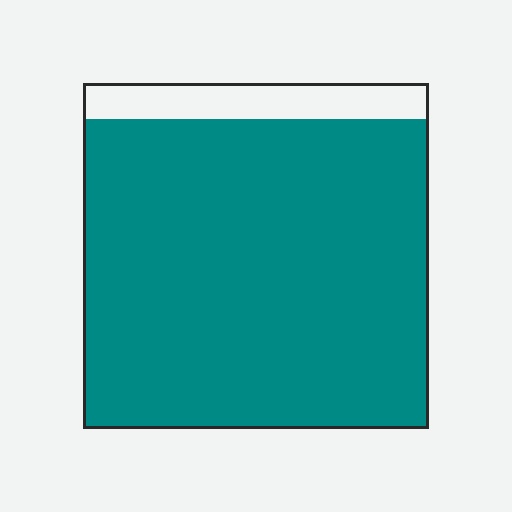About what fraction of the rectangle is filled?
About nine tenths (9/10).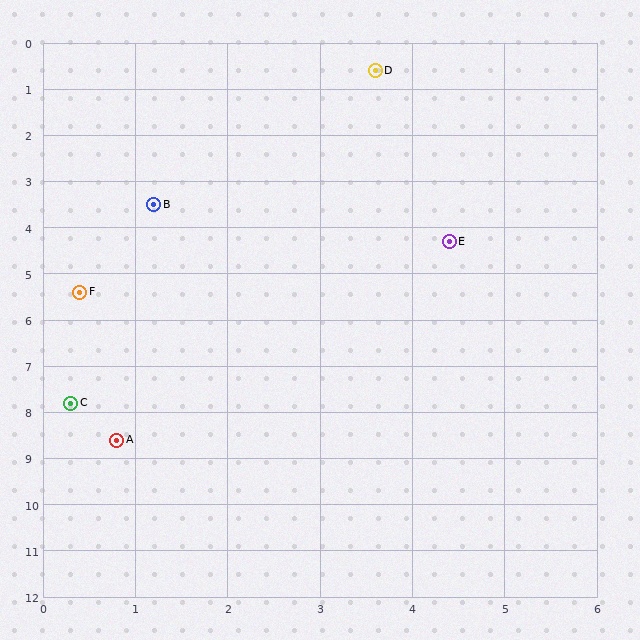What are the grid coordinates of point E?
Point E is at approximately (4.4, 4.3).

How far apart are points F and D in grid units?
Points F and D are about 5.8 grid units apart.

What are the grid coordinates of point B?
Point B is at approximately (1.2, 3.5).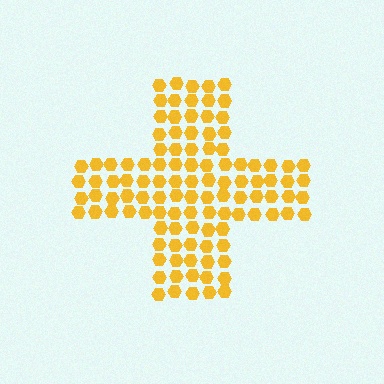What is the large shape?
The large shape is a cross.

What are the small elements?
The small elements are hexagons.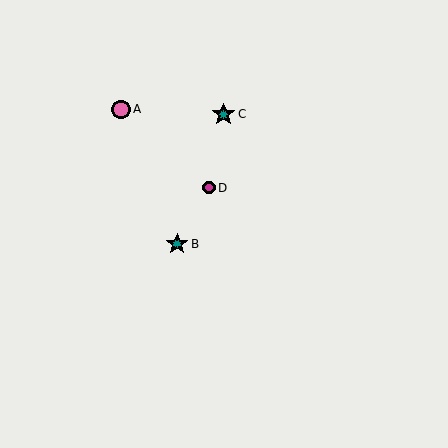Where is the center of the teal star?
The center of the teal star is at (177, 244).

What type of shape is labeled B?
Shape B is a teal star.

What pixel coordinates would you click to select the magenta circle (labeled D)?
Click at (209, 188) to select the magenta circle D.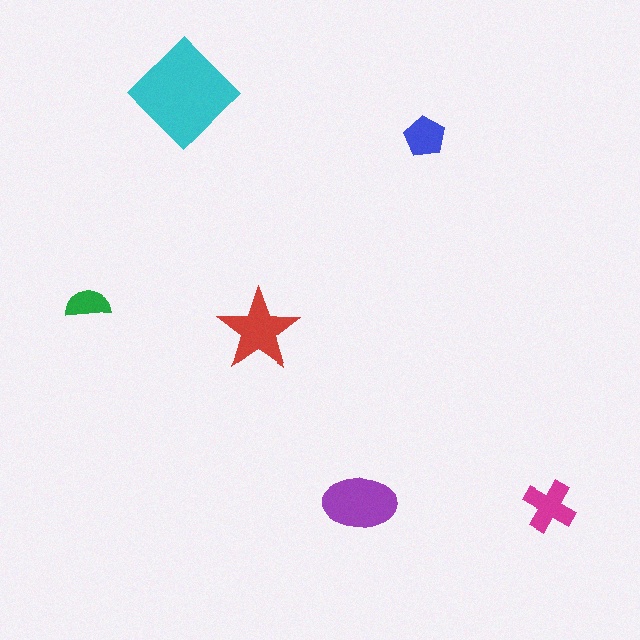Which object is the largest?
The cyan diamond.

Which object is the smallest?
The green semicircle.